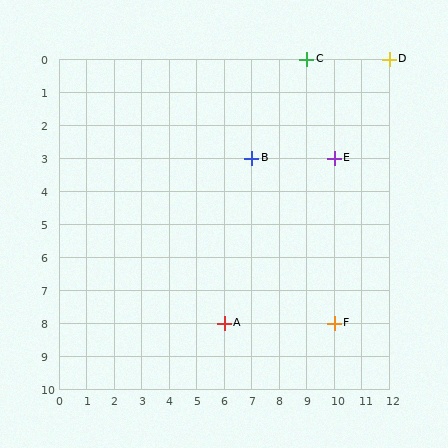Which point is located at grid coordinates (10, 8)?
Point F is at (10, 8).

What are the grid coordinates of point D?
Point D is at grid coordinates (12, 0).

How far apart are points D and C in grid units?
Points D and C are 3 columns apart.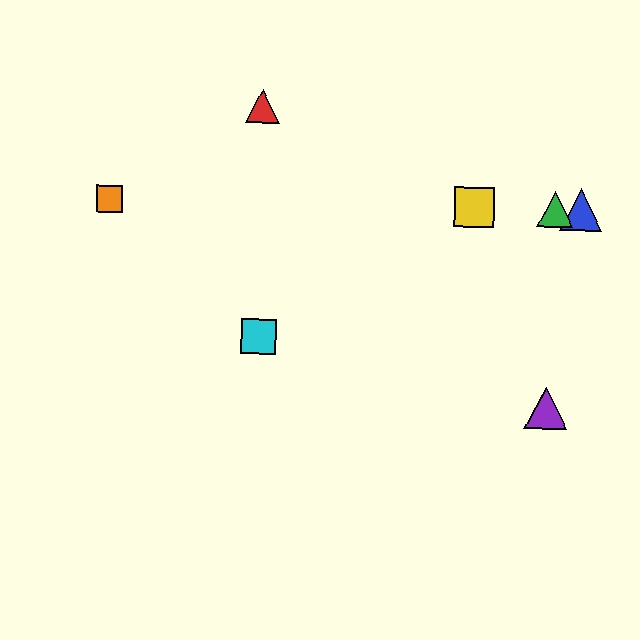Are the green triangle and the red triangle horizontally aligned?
No, the green triangle is at y≈209 and the red triangle is at y≈106.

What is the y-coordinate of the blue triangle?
The blue triangle is at y≈210.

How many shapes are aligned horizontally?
4 shapes (the blue triangle, the green triangle, the yellow square, the orange square) are aligned horizontally.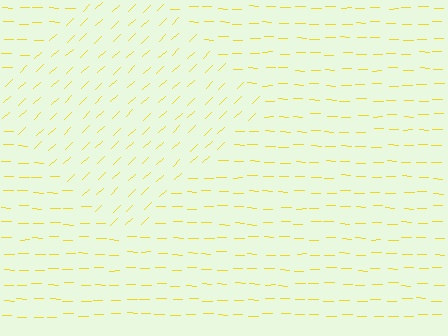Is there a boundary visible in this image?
Yes, there is a texture boundary formed by a change in line orientation.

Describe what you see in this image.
The image is filled with small yellow line segments. A diamond region in the image has lines oriented differently from the surrounding lines, creating a visible texture boundary.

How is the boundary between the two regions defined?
The boundary is defined purely by a change in line orientation (approximately 45 degrees difference). All lines are the same color and thickness.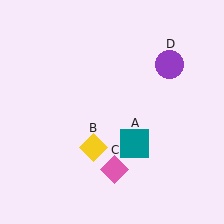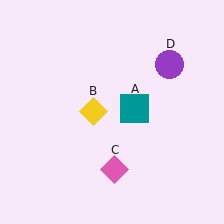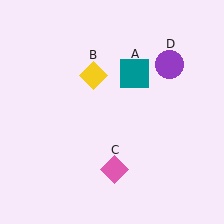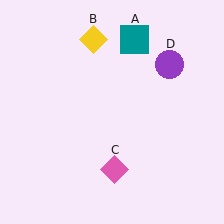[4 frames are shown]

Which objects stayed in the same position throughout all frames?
Pink diamond (object C) and purple circle (object D) remained stationary.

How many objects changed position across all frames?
2 objects changed position: teal square (object A), yellow diamond (object B).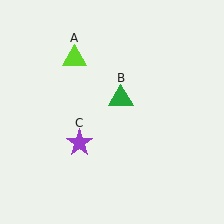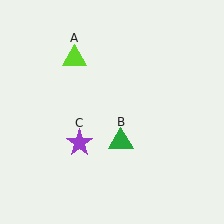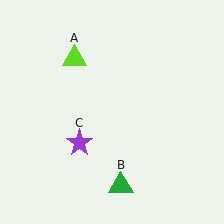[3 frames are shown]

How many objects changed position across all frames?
1 object changed position: green triangle (object B).